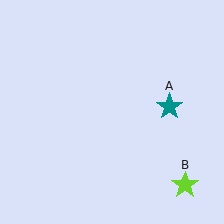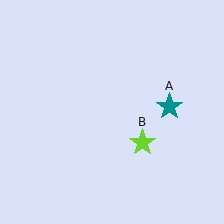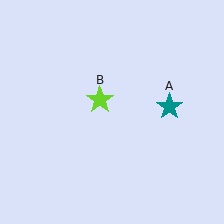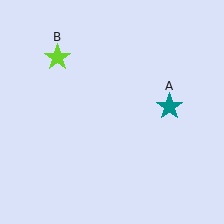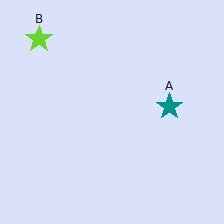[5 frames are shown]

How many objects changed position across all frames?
1 object changed position: lime star (object B).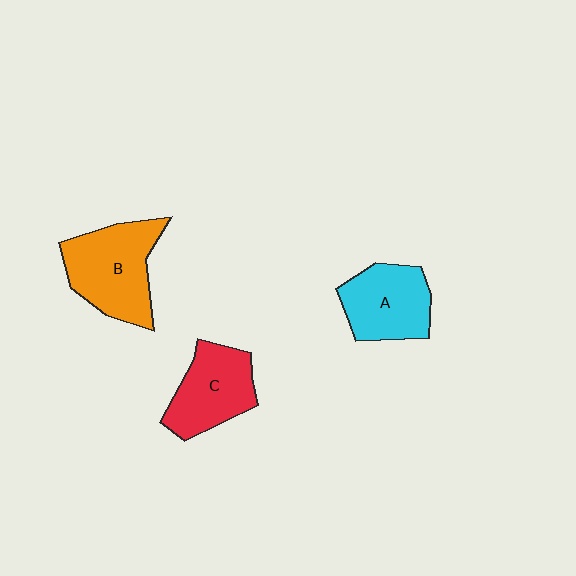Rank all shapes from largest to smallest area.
From largest to smallest: B (orange), A (cyan), C (red).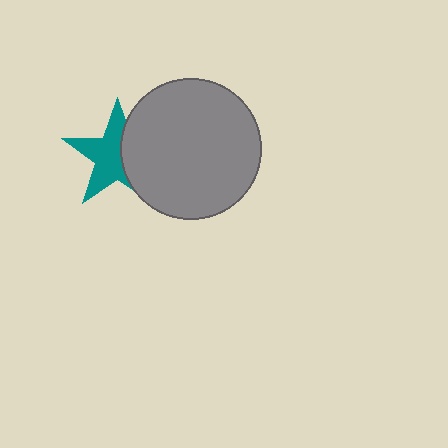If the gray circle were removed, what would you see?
You would see the complete teal star.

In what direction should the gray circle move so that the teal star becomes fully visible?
The gray circle should move right. That is the shortest direction to clear the overlap and leave the teal star fully visible.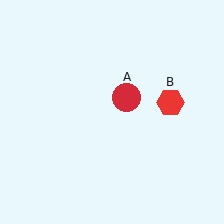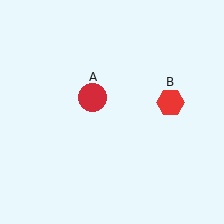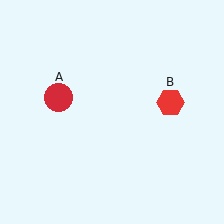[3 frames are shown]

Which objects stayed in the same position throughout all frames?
Red hexagon (object B) remained stationary.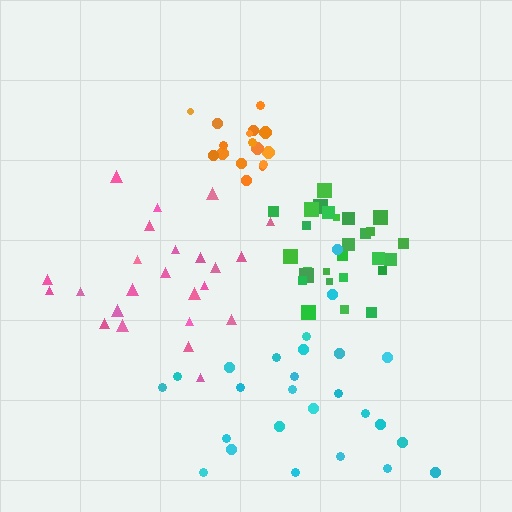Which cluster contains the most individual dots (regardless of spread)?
Green (27).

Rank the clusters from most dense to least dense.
orange, green, pink, cyan.